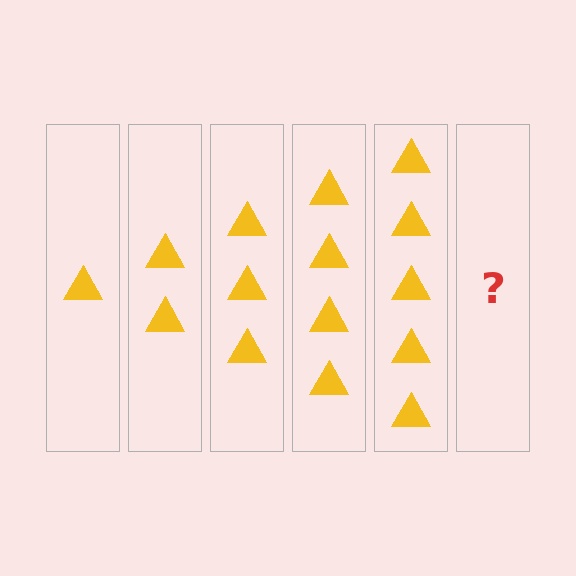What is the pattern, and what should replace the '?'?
The pattern is that each step adds one more triangle. The '?' should be 6 triangles.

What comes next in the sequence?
The next element should be 6 triangles.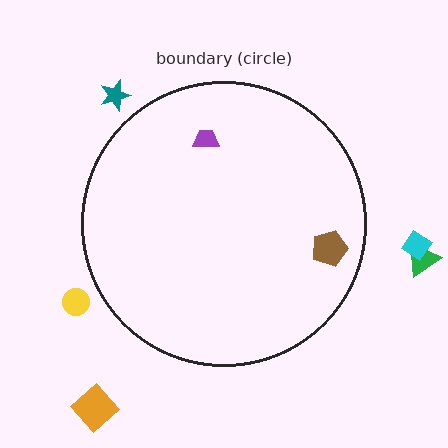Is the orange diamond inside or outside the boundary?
Outside.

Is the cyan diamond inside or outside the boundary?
Outside.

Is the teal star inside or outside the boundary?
Outside.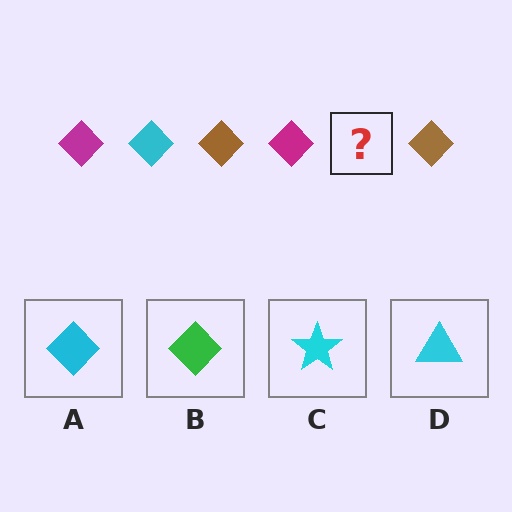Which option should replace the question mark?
Option A.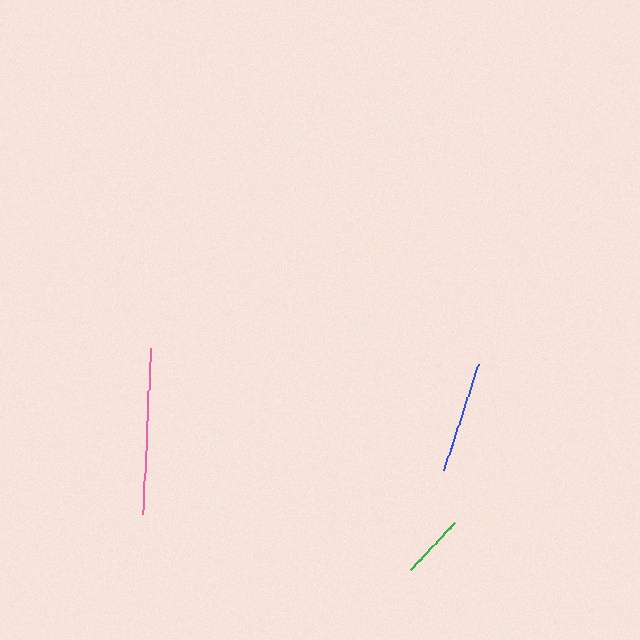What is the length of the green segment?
The green segment is approximately 66 pixels long.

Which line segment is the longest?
The pink line is the longest at approximately 166 pixels.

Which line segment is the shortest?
The green line is the shortest at approximately 66 pixels.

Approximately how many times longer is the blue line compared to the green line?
The blue line is approximately 1.7 times the length of the green line.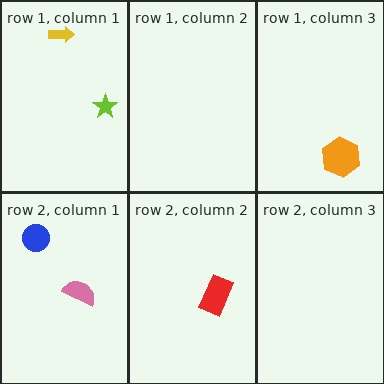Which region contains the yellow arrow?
The row 1, column 1 region.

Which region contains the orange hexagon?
The row 1, column 3 region.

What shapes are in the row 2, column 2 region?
The red rectangle.